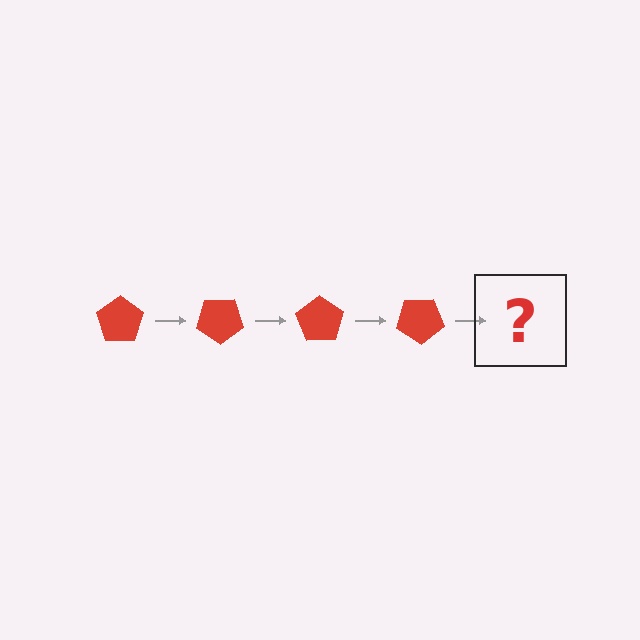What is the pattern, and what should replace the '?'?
The pattern is that the pentagon rotates 35 degrees each step. The '?' should be a red pentagon rotated 140 degrees.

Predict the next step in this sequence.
The next step is a red pentagon rotated 140 degrees.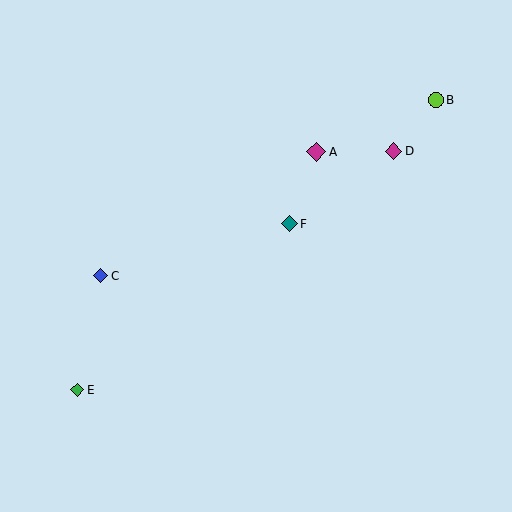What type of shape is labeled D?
Shape D is a magenta diamond.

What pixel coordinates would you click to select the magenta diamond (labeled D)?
Click at (394, 151) to select the magenta diamond D.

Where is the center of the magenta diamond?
The center of the magenta diamond is at (316, 152).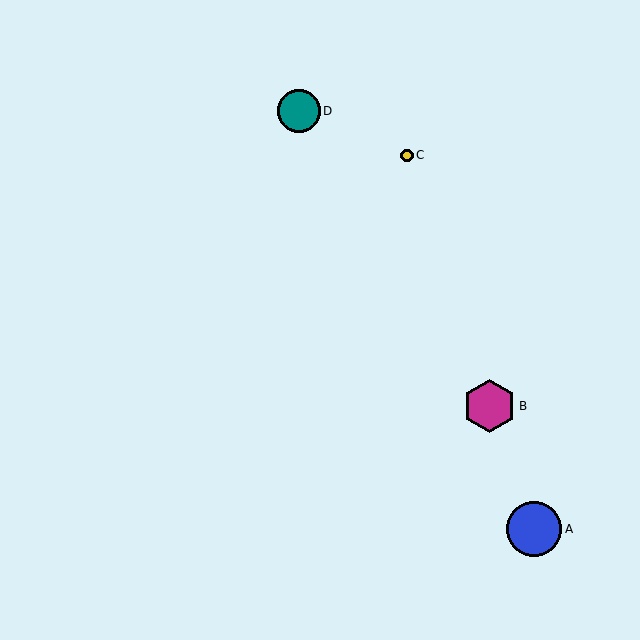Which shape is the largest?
The blue circle (labeled A) is the largest.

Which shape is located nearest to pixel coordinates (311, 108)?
The teal circle (labeled D) at (299, 111) is nearest to that location.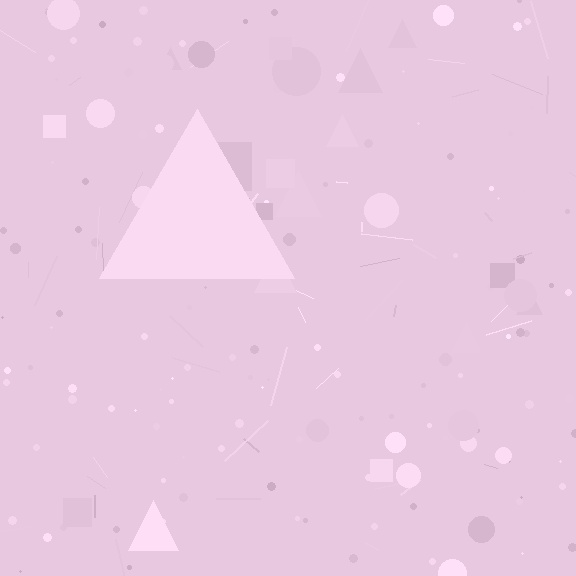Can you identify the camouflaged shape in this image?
The camouflaged shape is a triangle.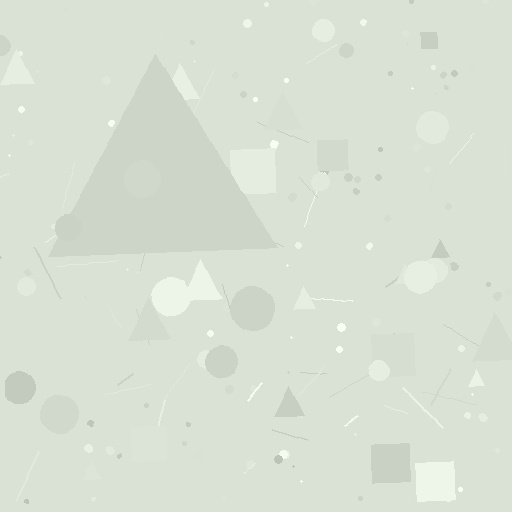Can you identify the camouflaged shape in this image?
The camouflaged shape is a triangle.